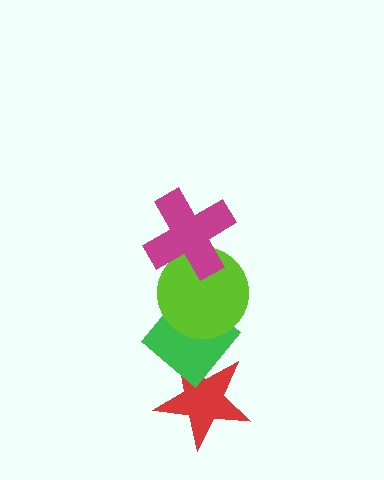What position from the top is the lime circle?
The lime circle is 2nd from the top.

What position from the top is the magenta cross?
The magenta cross is 1st from the top.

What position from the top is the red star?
The red star is 4th from the top.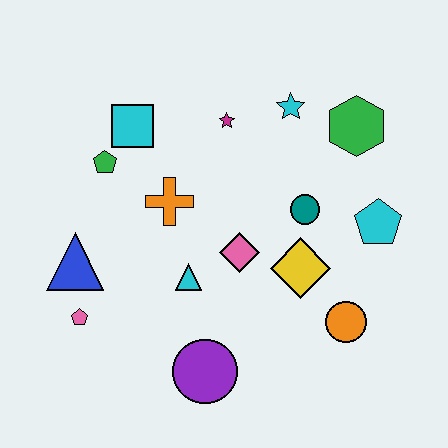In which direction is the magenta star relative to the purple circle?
The magenta star is above the purple circle.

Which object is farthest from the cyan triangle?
The green hexagon is farthest from the cyan triangle.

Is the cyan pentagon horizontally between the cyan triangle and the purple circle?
No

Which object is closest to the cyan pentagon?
The teal circle is closest to the cyan pentagon.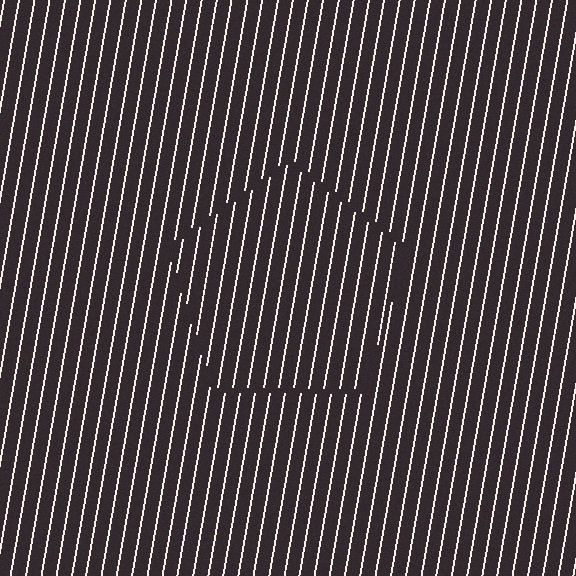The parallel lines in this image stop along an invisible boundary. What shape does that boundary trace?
An illusory pentagon. The interior of the shape contains the same grating, shifted by half a period — the contour is defined by the phase discontinuity where line-ends from the inner and outer gratings abut.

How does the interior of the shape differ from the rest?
The interior of the shape contains the same grating, shifted by half a period — the contour is defined by the phase discontinuity where line-ends from the inner and outer gratings abut.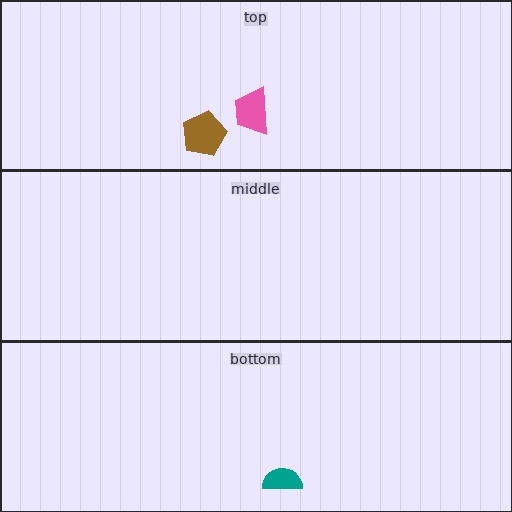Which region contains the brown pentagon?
The top region.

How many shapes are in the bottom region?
1.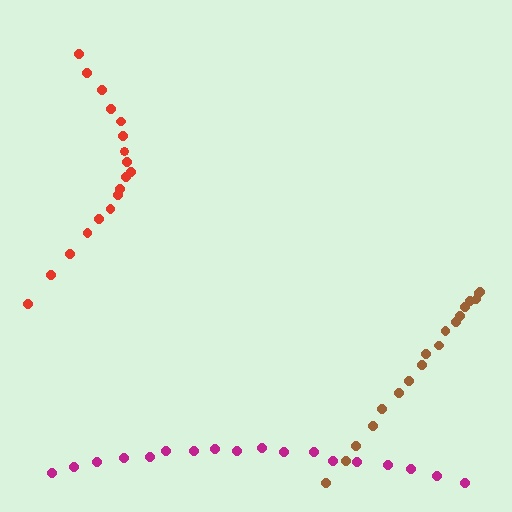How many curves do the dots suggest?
There are 3 distinct paths.